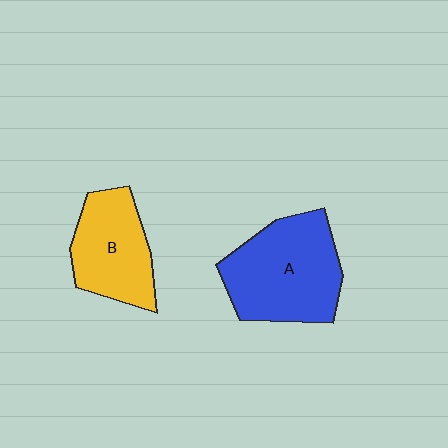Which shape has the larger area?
Shape A (blue).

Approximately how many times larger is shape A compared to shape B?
Approximately 1.4 times.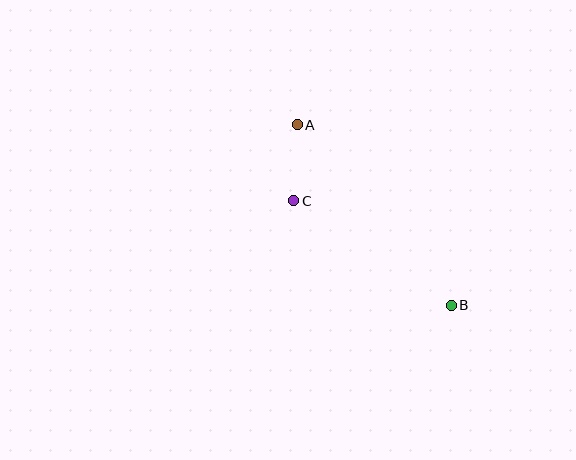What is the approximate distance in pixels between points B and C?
The distance between B and C is approximately 189 pixels.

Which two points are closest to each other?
Points A and C are closest to each other.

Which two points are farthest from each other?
Points A and B are farthest from each other.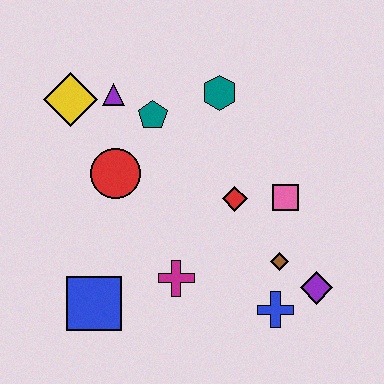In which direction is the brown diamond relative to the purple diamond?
The brown diamond is to the left of the purple diamond.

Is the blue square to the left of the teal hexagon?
Yes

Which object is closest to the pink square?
The red diamond is closest to the pink square.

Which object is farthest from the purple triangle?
The purple diamond is farthest from the purple triangle.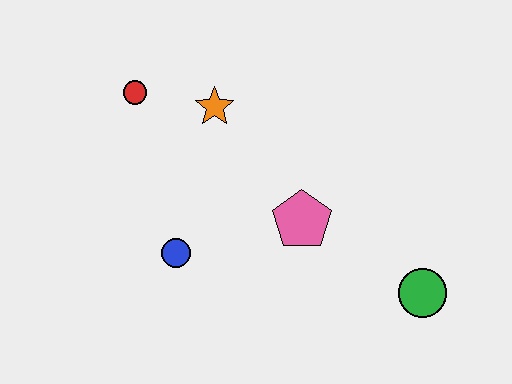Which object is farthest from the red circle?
The green circle is farthest from the red circle.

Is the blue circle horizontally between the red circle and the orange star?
Yes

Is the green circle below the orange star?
Yes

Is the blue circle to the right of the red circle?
Yes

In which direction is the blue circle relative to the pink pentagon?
The blue circle is to the left of the pink pentagon.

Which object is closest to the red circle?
The orange star is closest to the red circle.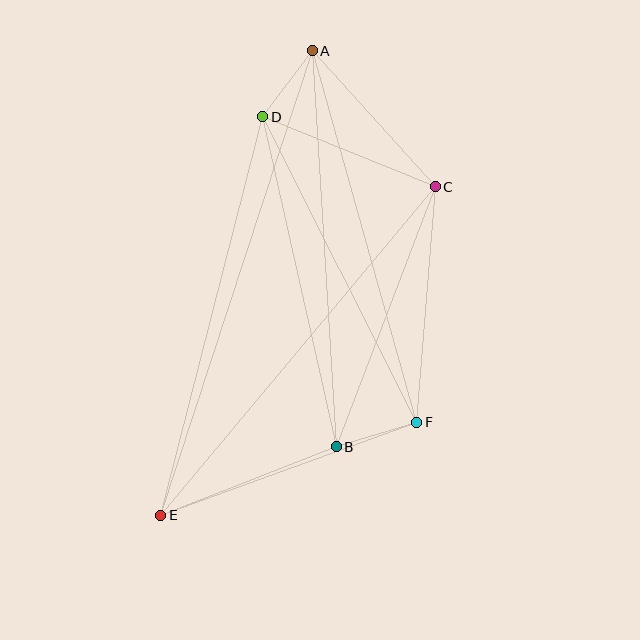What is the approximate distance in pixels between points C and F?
The distance between C and F is approximately 236 pixels.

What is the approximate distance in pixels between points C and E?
The distance between C and E is approximately 428 pixels.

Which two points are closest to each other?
Points A and D are closest to each other.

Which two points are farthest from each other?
Points A and E are farthest from each other.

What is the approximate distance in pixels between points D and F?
The distance between D and F is approximately 342 pixels.